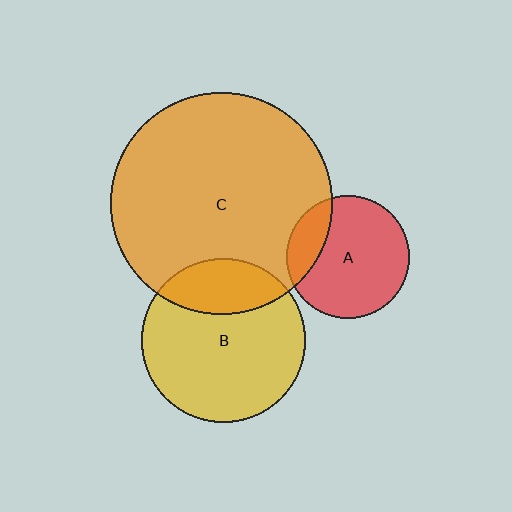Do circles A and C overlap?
Yes.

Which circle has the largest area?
Circle C (orange).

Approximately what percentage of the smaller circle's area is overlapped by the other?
Approximately 20%.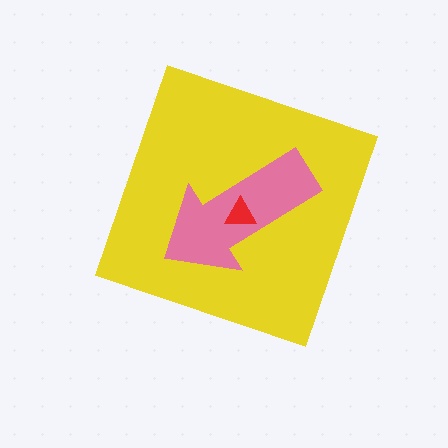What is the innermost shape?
The red triangle.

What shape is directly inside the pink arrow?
The red triangle.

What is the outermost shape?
The yellow diamond.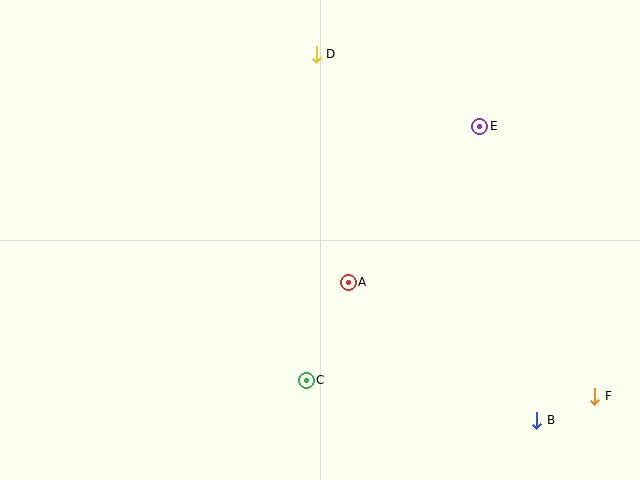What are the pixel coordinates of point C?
Point C is at (306, 380).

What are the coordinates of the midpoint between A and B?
The midpoint between A and B is at (442, 351).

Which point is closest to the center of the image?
Point A at (348, 282) is closest to the center.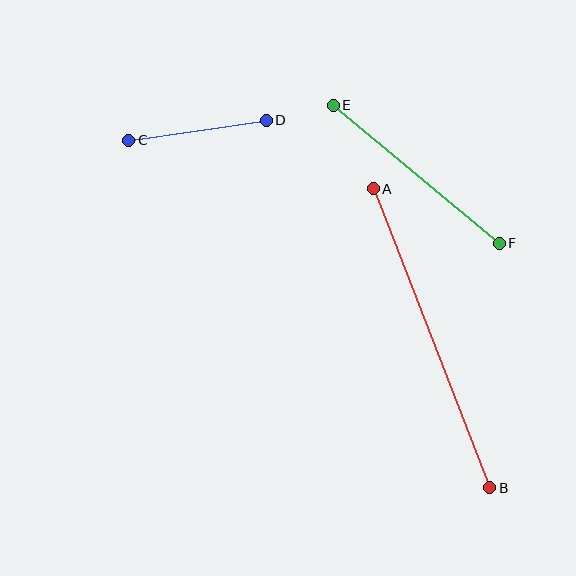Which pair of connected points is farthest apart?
Points A and B are farthest apart.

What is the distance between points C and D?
The distance is approximately 139 pixels.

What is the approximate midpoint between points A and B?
The midpoint is at approximately (431, 338) pixels.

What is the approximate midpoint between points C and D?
The midpoint is at approximately (197, 130) pixels.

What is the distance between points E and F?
The distance is approximately 216 pixels.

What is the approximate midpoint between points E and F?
The midpoint is at approximately (416, 174) pixels.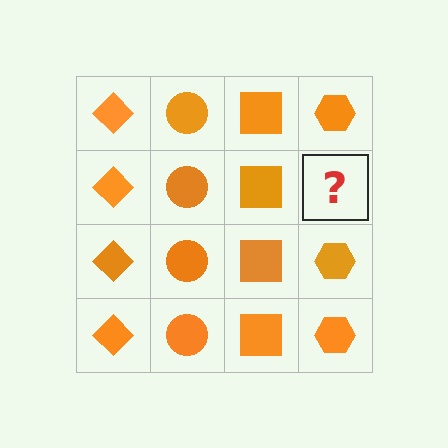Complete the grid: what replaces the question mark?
The question mark should be replaced with an orange hexagon.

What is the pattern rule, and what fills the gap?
The rule is that each column has a consistent shape. The gap should be filled with an orange hexagon.